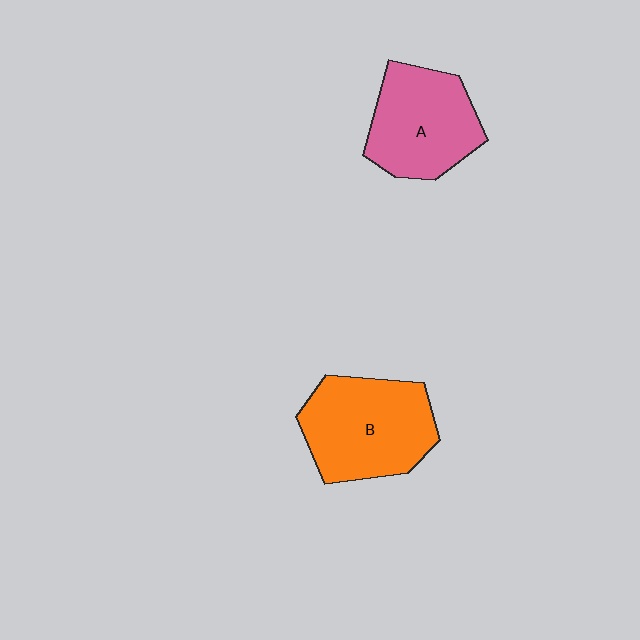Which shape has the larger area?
Shape B (orange).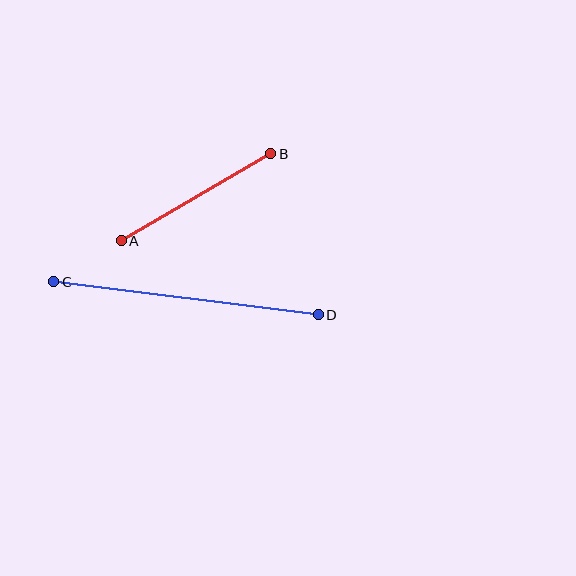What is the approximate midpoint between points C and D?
The midpoint is at approximately (186, 298) pixels.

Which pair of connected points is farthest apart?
Points C and D are farthest apart.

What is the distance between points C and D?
The distance is approximately 267 pixels.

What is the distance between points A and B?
The distance is approximately 173 pixels.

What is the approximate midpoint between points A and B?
The midpoint is at approximately (196, 197) pixels.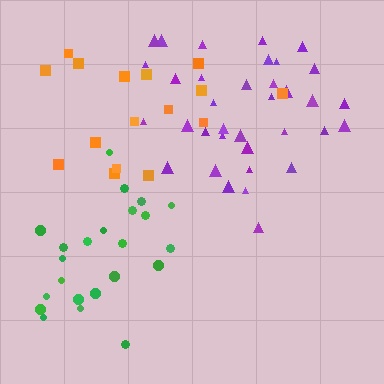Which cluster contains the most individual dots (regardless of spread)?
Purple (35).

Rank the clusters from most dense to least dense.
purple, green, orange.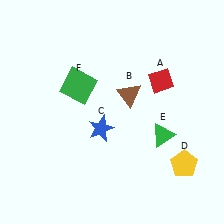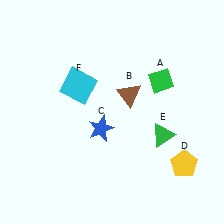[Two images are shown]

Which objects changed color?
A changed from red to green. F changed from green to cyan.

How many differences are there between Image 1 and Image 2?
There are 2 differences between the two images.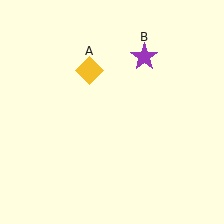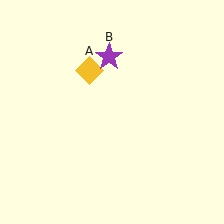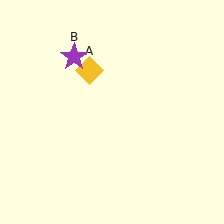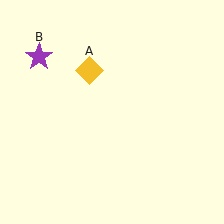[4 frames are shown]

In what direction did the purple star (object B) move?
The purple star (object B) moved left.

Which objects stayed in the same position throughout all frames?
Yellow diamond (object A) remained stationary.